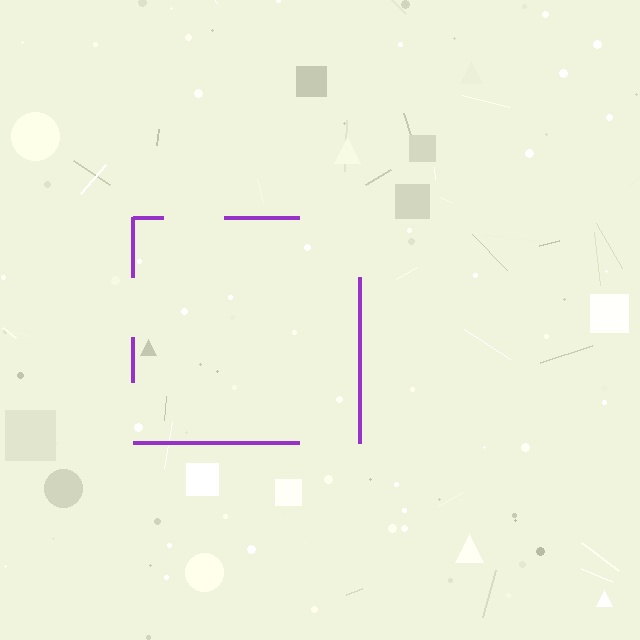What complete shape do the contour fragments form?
The contour fragments form a square.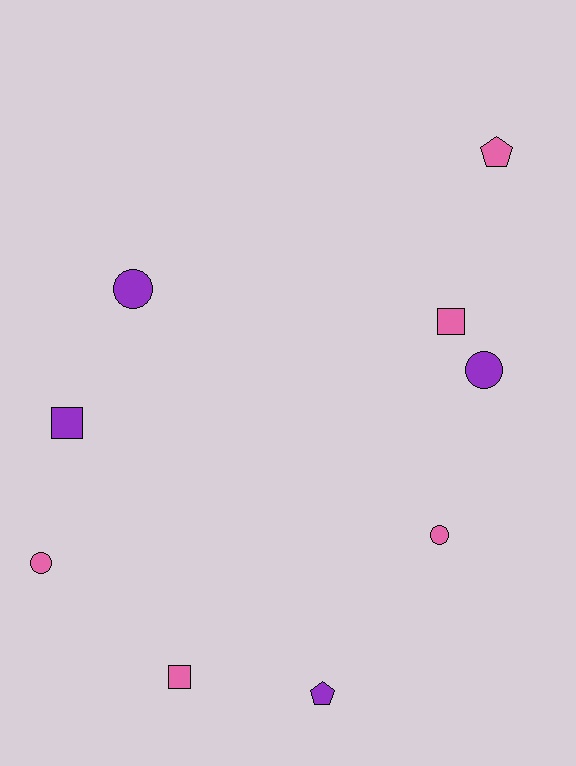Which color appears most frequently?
Pink, with 5 objects.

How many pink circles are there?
There are 2 pink circles.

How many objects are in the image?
There are 9 objects.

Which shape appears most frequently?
Circle, with 4 objects.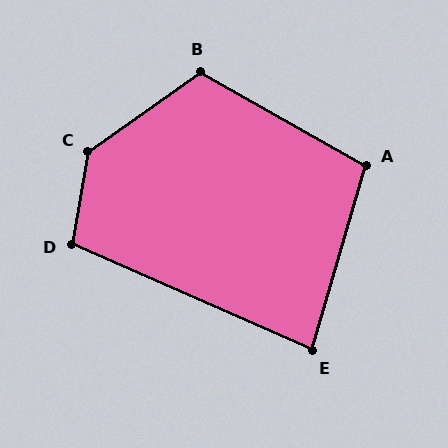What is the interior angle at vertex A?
Approximately 103 degrees (obtuse).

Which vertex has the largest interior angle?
C, at approximately 136 degrees.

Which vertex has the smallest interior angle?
E, at approximately 83 degrees.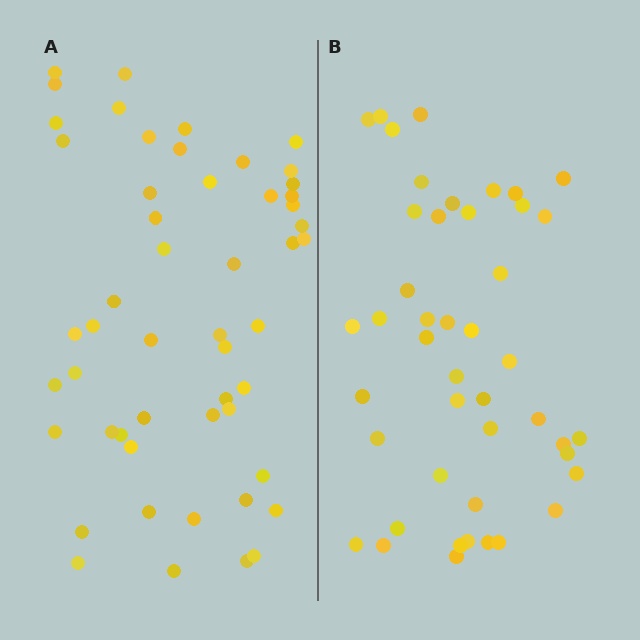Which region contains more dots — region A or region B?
Region A (the left region) has more dots.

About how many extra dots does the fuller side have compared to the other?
Region A has roughly 8 or so more dots than region B.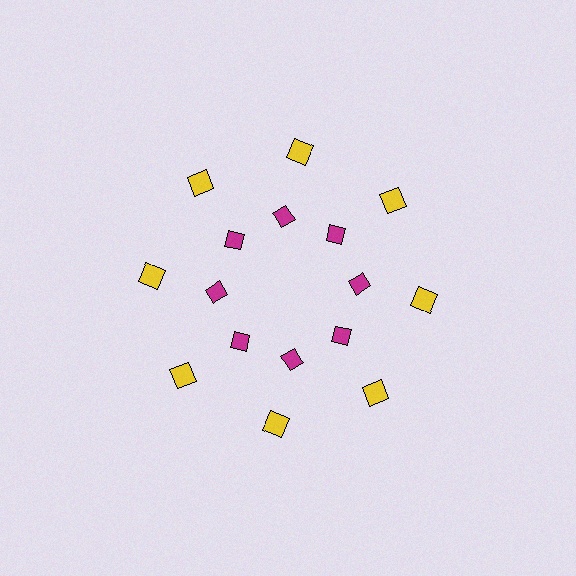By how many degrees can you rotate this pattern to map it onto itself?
The pattern maps onto itself every 45 degrees of rotation.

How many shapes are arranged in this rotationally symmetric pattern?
There are 16 shapes, arranged in 8 groups of 2.